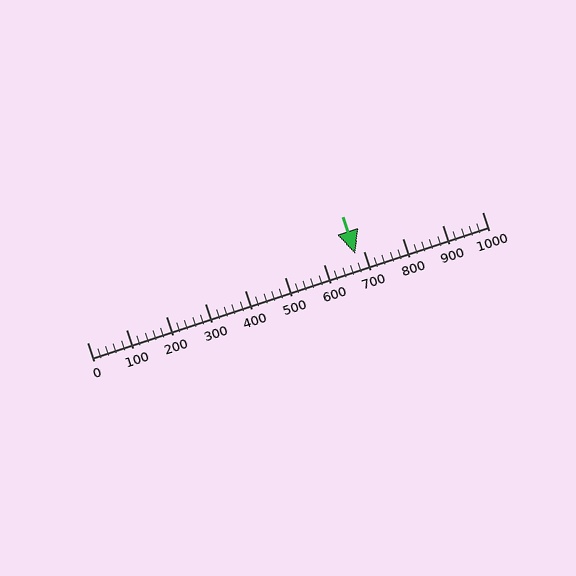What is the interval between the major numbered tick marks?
The major tick marks are spaced 100 units apart.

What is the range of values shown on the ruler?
The ruler shows values from 0 to 1000.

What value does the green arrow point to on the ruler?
The green arrow points to approximately 680.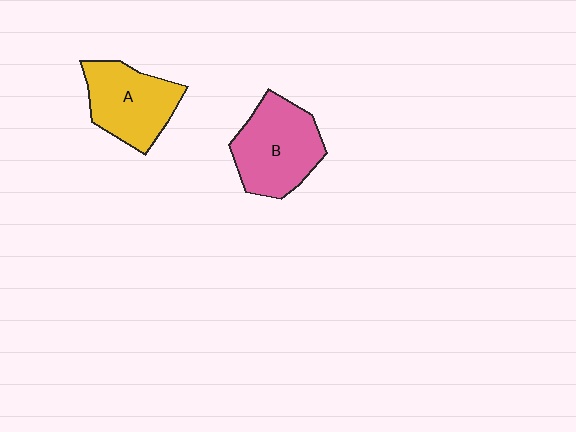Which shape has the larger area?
Shape B (pink).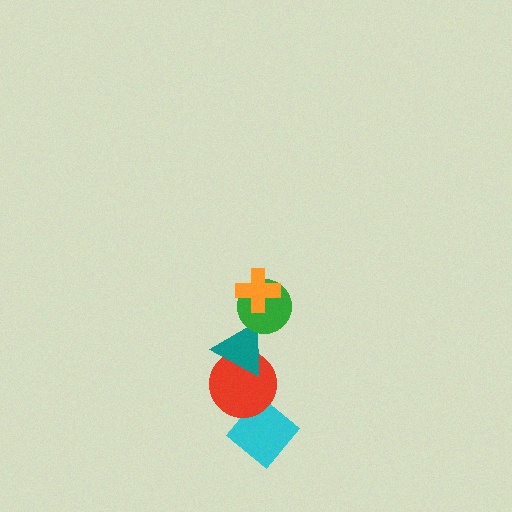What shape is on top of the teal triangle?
The green circle is on top of the teal triangle.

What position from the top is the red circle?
The red circle is 4th from the top.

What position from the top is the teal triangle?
The teal triangle is 3rd from the top.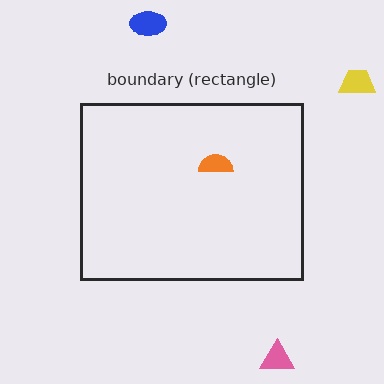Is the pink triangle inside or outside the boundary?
Outside.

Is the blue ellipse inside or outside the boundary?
Outside.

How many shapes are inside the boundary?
1 inside, 3 outside.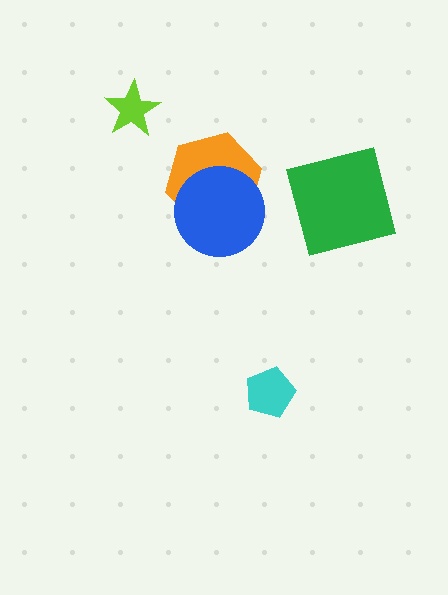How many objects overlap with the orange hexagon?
1 object overlaps with the orange hexagon.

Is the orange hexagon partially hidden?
Yes, it is partially covered by another shape.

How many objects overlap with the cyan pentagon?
0 objects overlap with the cyan pentagon.